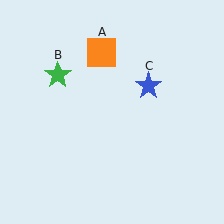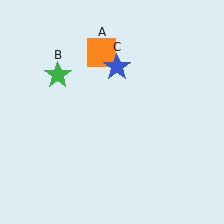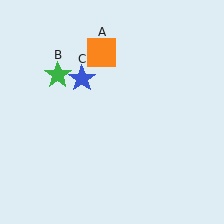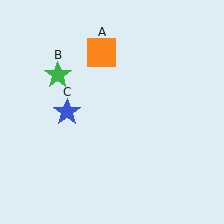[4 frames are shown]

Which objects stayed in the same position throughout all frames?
Orange square (object A) and green star (object B) remained stationary.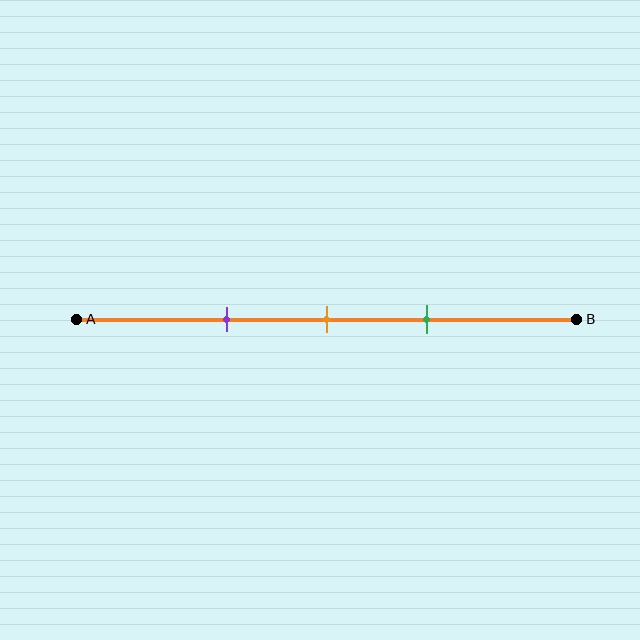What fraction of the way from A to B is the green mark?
The green mark is approximately 70% (0.7) of the way from A to B.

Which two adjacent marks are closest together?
The orange and green marks are the closest adjacent pair.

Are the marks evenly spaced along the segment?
Yes, the marks are approximately evenly spaced.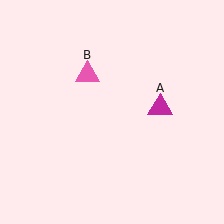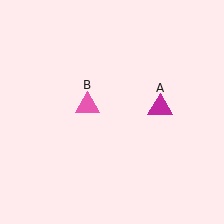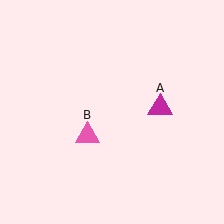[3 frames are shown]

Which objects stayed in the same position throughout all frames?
Magenta triangle (object A) remained stationary.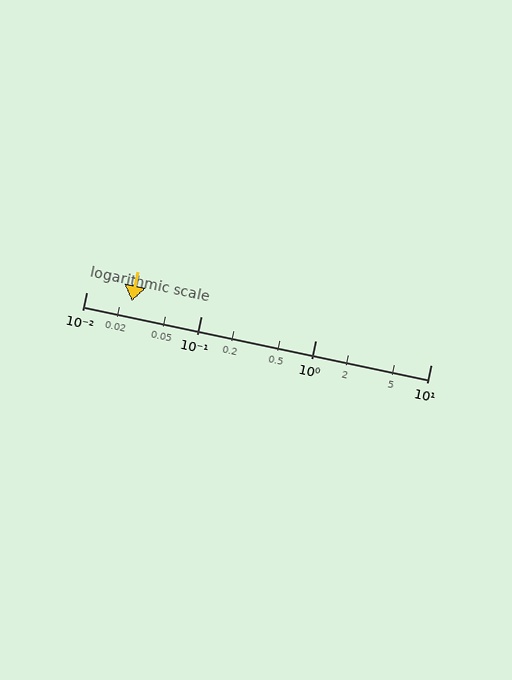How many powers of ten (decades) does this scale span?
The scale spans 3 decades, from 0.01 to 10.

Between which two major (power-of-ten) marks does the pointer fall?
The pointer is between 0.01 and 0.1.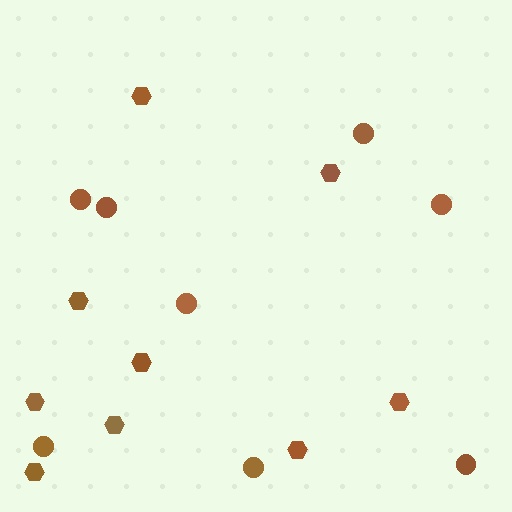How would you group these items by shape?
There are 2 groups: one group of hexagons (9) and one group of circles (8).